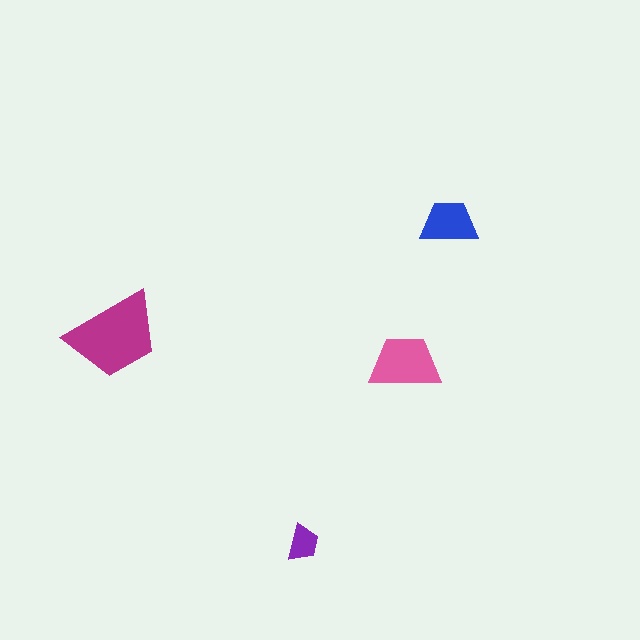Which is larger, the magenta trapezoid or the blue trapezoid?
The magenta one.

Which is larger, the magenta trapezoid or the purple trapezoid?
The magenta one.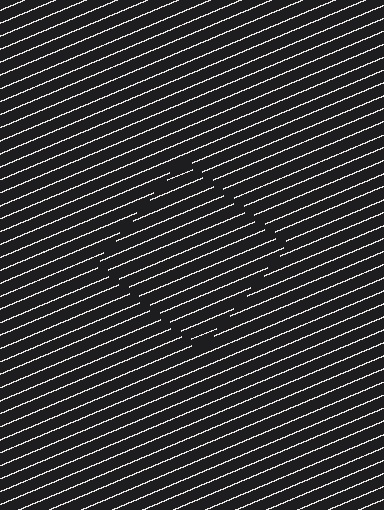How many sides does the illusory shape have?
4 sides — the line-ends trace a square.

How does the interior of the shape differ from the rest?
The interior of the shape contains the same grating, shifted by half a period — the contour is defined by the phase discontinuity where line-ends from the inner and outer gratings abut.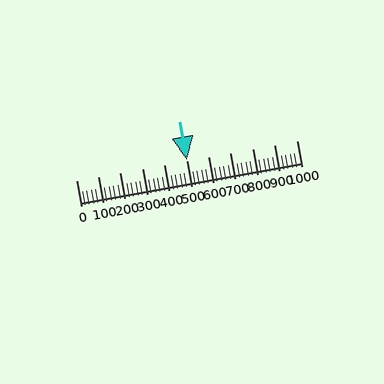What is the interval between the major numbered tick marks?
The major tick marks are spaced 100 units apart.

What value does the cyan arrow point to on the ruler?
The cyan arrow points to approximately 500.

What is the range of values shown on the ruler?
The ruler shows values from 0 to 1000.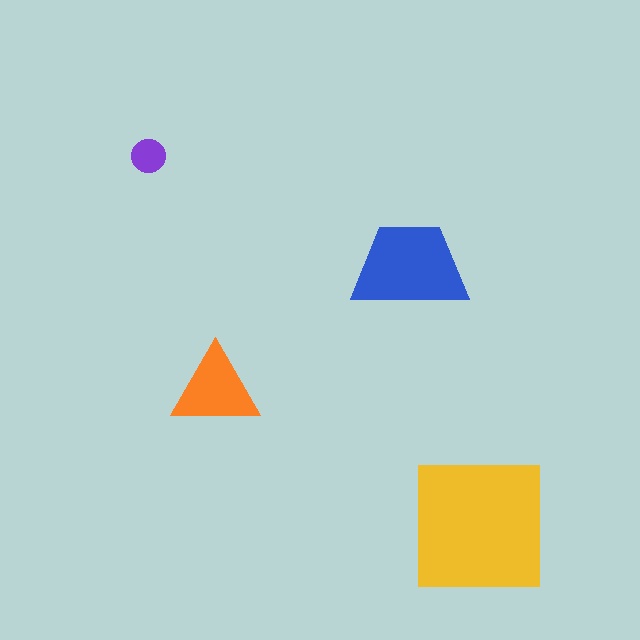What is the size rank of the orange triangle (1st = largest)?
3rd.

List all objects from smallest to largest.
The purple circle, the orange triangle, the blue trapezoid, the yellow square.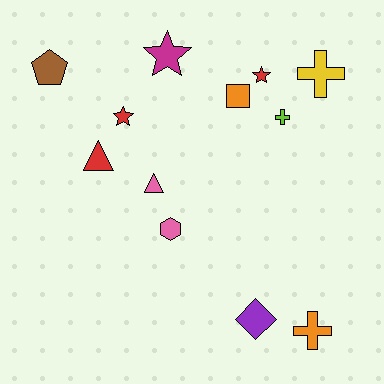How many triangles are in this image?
There are 2 triangles.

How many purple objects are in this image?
There is 1 purple object.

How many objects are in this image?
There are 12 objects.